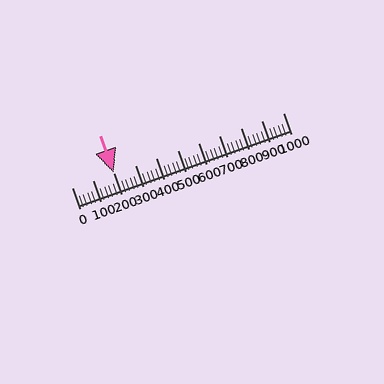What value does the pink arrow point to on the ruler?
The pink arrow points to approximately 198.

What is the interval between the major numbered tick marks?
The major tick marks are spaced 100 units apart.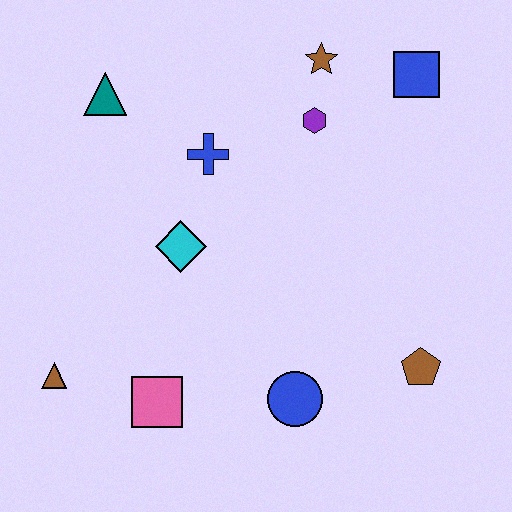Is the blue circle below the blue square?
Yes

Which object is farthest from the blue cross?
The brown pentagon is farthest from the blue cross.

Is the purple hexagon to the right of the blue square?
No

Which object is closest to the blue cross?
The cyan diamond is closest to the blue cross.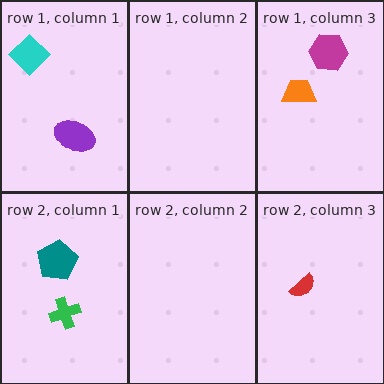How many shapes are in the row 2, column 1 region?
2.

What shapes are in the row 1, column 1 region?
The cyan diamond, the purple ellipse.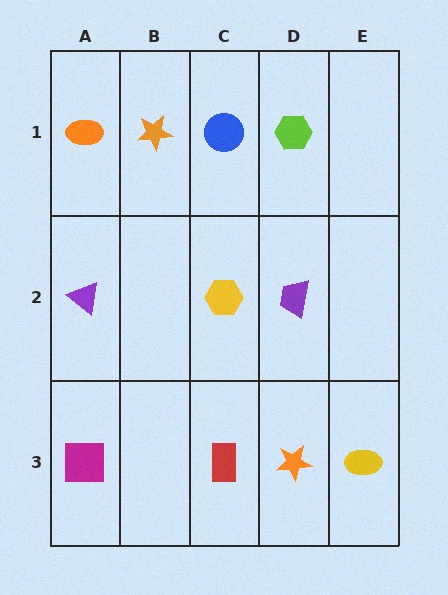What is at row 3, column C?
A red rectangle.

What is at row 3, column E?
A yellow ellipse.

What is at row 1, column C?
A blue circle.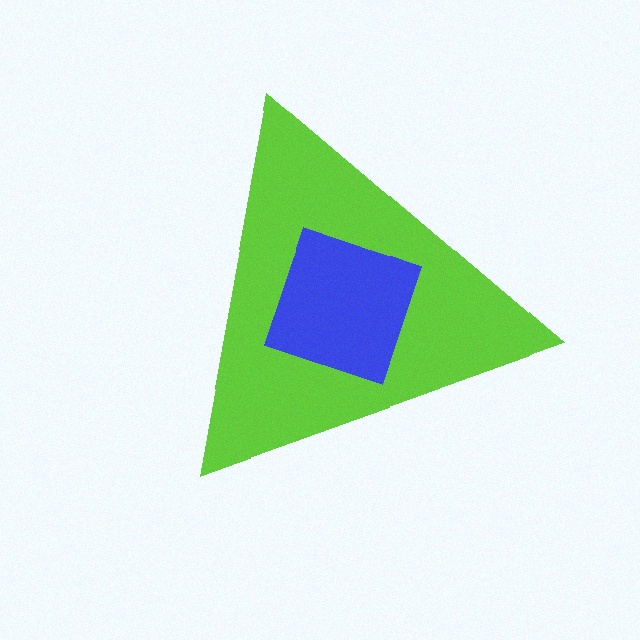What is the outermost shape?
The lime triangle.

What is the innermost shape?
The blue square.